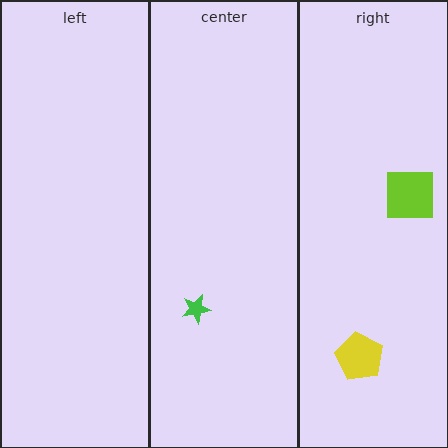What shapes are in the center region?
The green star.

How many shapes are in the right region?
2.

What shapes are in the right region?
The yellow pentagon, the lime square.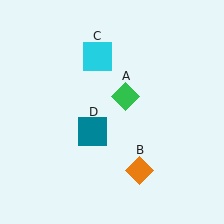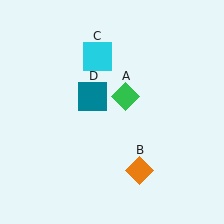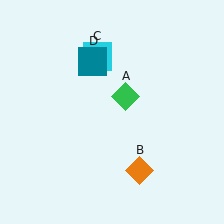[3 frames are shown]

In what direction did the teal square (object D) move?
The teal square (object D) moved up.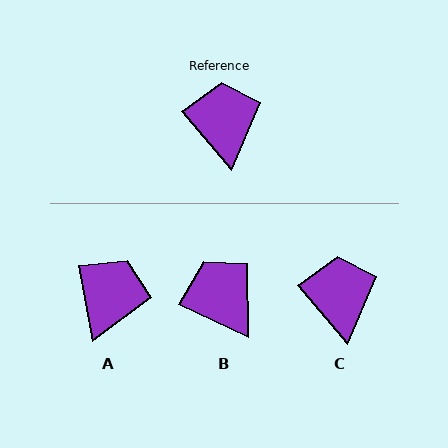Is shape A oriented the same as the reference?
No, it is off by about 30 degrees.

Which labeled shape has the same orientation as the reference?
C.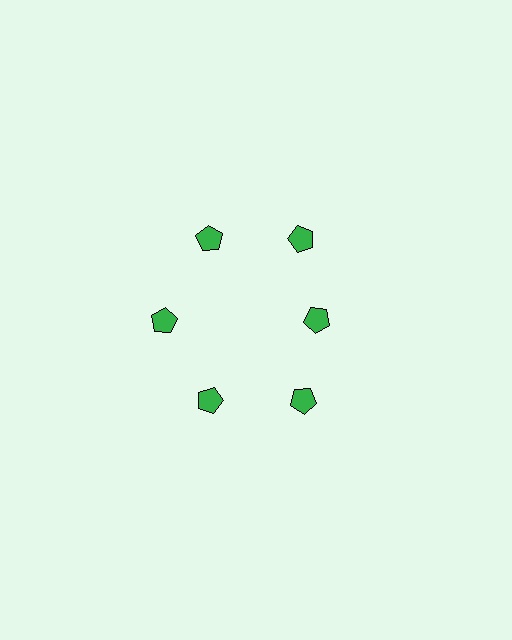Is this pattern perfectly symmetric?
No. The 6 green pentagons are arranged in a ring, but one element near the 3 o'clock position is pulled inward toward the center, breaking the 6-fold rotational symmetry.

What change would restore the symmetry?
The symmetry would be restored by moving it outward, back onto the ring so that all 6 pentagons sit at equal angles and equal distance from the center.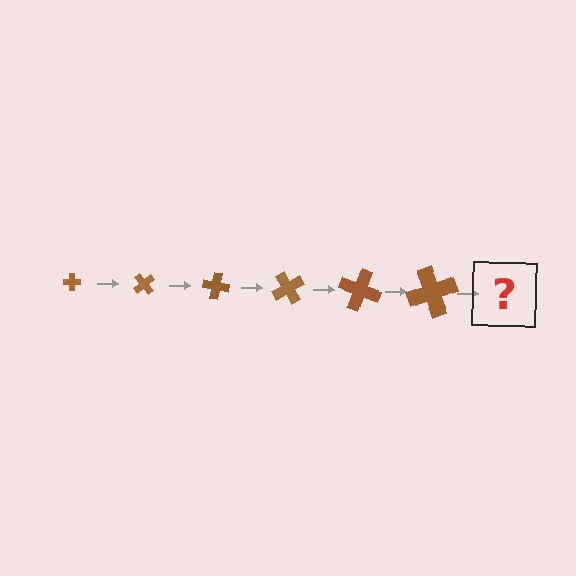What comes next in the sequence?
The next element should be a cross, larger than the previous one and rotated 300 degrees from the start.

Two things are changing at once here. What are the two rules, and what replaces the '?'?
The two rules are that the cross grows larger each step and it rotates 50 degrees each step. The '?' should be a cross, larger than the previous one and rotated 300 degrees from the start.